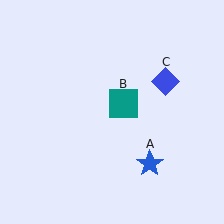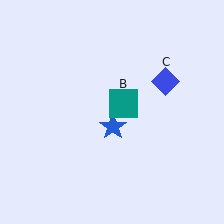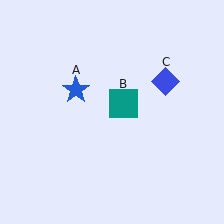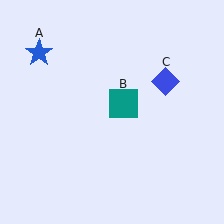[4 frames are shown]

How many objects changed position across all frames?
1 object changed position: blue star (object A).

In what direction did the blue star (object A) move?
The blue star (object A) moved up and to the left.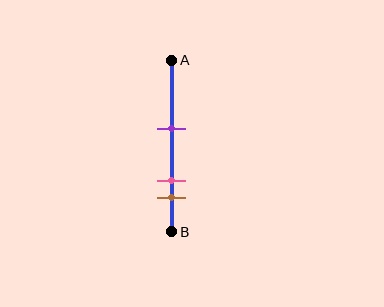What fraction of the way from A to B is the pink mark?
The pink mark is approximately 70% (0.7) of the way from A to B.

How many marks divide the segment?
There are 3 marks dividing the segment.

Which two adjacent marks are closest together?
The pink and brown marks are the closest adjacent pair.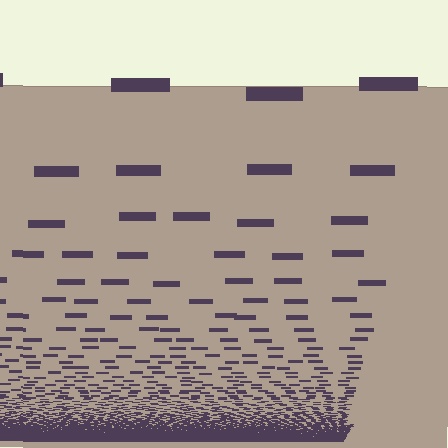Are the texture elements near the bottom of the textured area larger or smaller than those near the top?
Smaller. The gradient is inverted — elements near the bottom are smaller and denser.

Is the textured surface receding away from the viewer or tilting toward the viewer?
The surface appears to tilt toward the viewer. Texture elements get larger and sparser toward the top.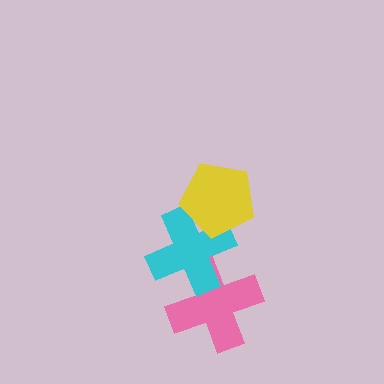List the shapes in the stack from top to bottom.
From top to bottom: the yellow pentagon, the cyan cross, the pink cross.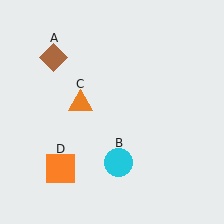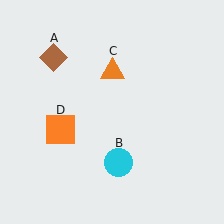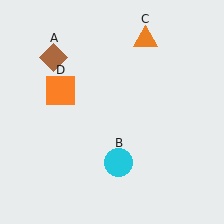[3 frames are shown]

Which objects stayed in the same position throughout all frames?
Brown diamond (object A) and cyan circle (object B) remained stationary.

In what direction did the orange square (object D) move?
The orange square (object D) moved up.